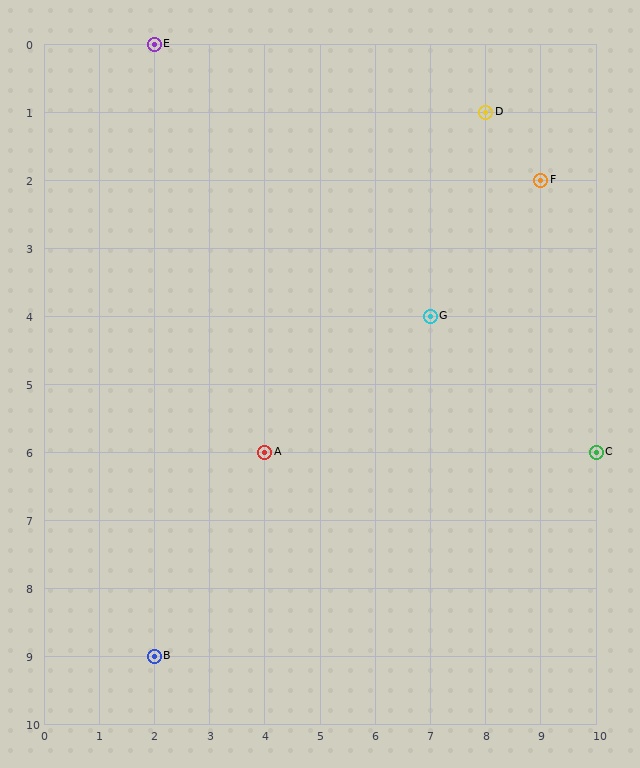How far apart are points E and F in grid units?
Points E and F are 7 columns and 2 rows apart (about 7.3 grid units diagonally).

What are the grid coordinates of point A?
Point A is at grid coordinates (4, 6).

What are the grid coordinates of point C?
Point C is at grid coordinates (10, 6).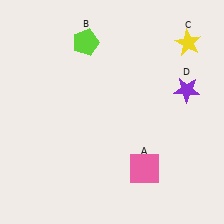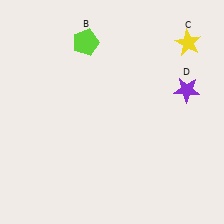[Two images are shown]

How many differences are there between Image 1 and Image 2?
There is 1 difference between the two images.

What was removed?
The pink square (A) was removed in Image 2.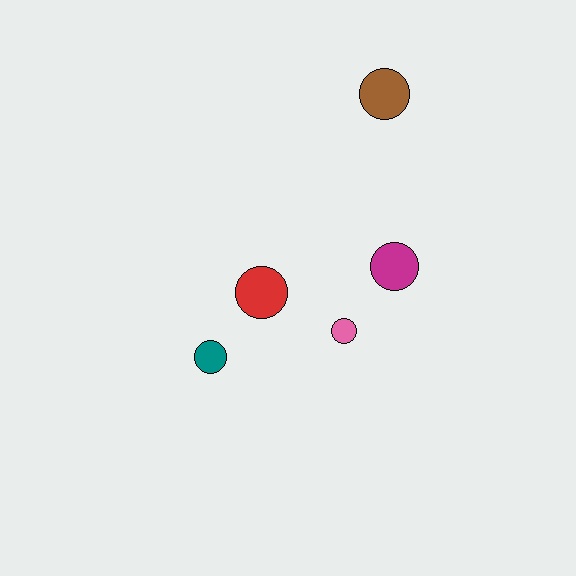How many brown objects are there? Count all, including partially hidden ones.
There is 1 brown object.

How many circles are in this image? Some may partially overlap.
There are 5 circles.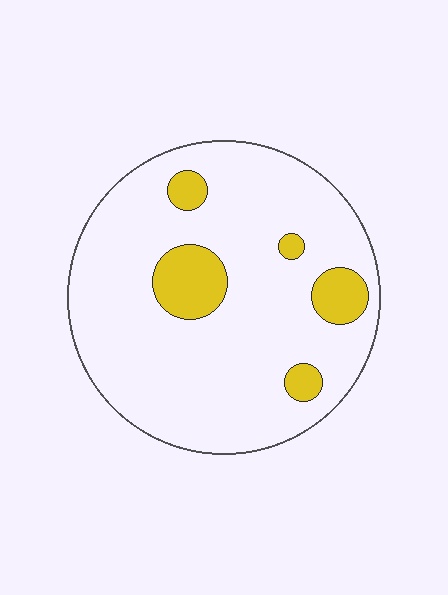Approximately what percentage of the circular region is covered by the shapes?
Approximately 15%.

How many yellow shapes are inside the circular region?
5.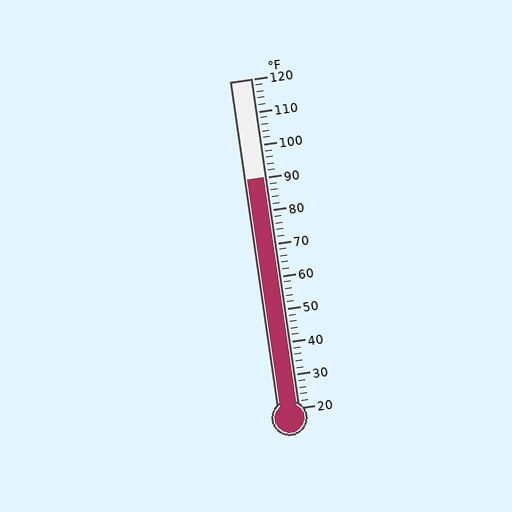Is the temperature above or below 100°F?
The temperature is below 100°F.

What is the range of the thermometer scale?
The thermometer scale ranges from 20°F to 120°F.